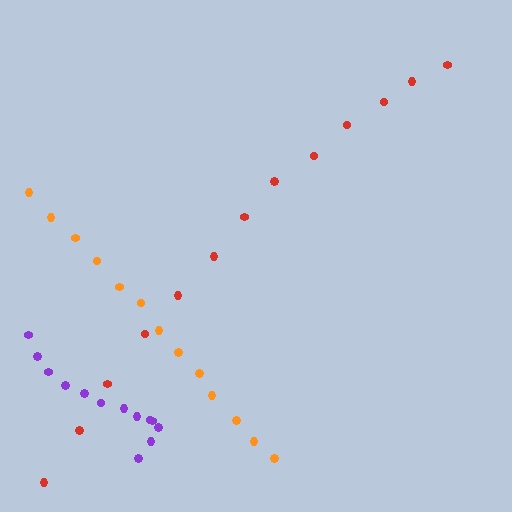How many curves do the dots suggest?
There are 3 distinct paths.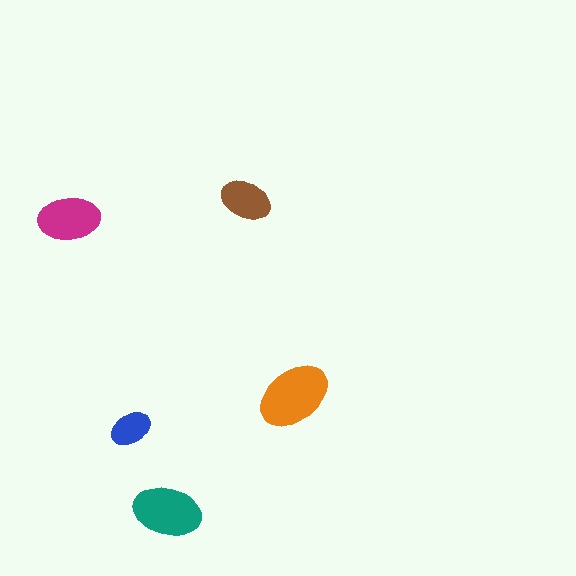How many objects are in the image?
There are 5 objects in the image.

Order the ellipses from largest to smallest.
the orange one, the teal one, the magenta one, the brown one, the blue one.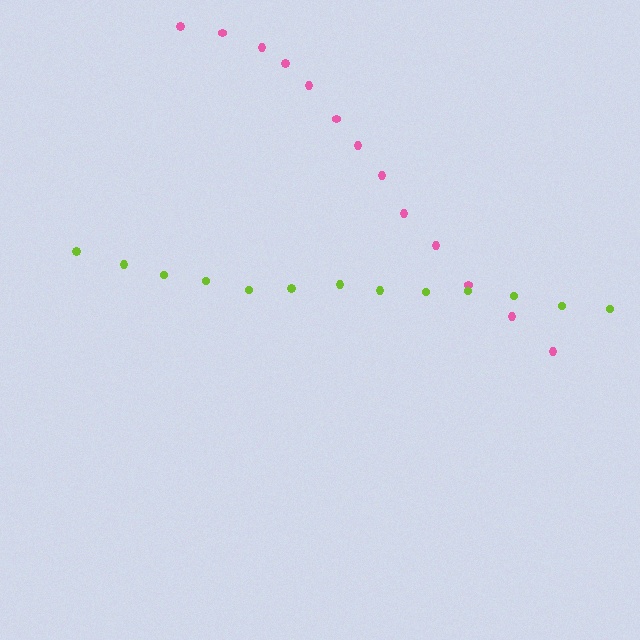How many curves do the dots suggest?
There are 2 distinct paths.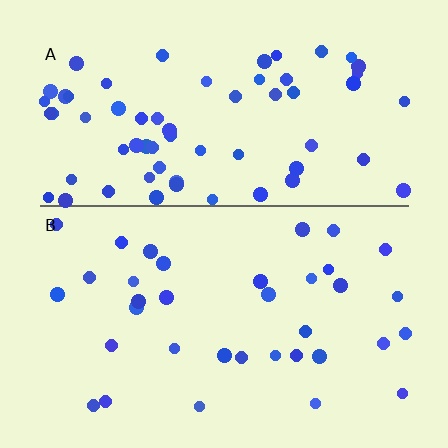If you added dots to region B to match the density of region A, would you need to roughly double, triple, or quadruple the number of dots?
Approximately double.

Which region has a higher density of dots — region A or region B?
A (the top).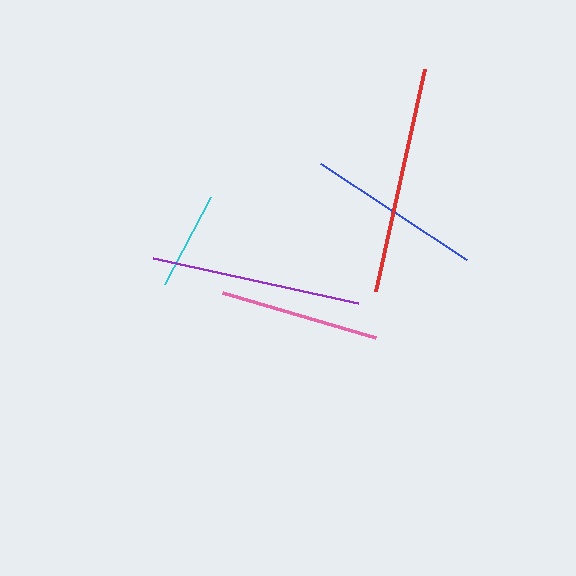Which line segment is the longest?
The red line is the longest at approximately 228 pixels.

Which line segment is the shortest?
The cyan line is the shortest at approximately 98 pixels.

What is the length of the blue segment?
The blue segment is approximately 175 pixels long.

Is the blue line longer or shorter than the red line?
The red line is longer than the blue line.